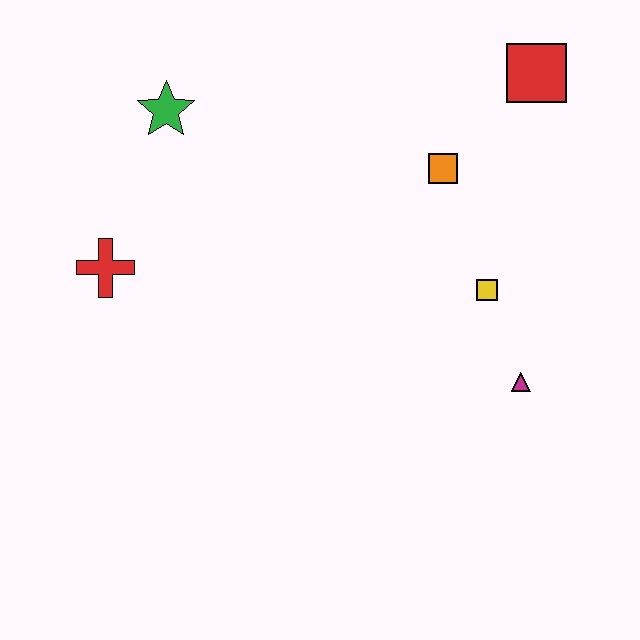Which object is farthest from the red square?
The red cross is farthest from the red square.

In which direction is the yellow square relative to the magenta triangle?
The yellow square is above the magenta triangle.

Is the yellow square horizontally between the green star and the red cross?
No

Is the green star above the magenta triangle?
Yes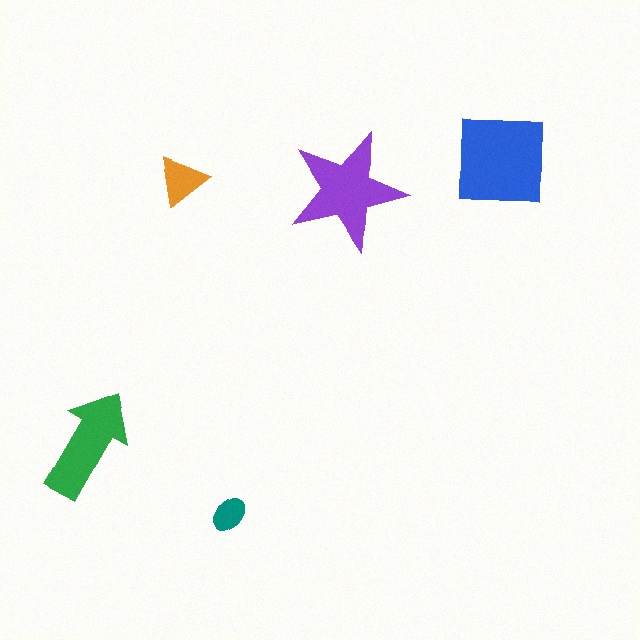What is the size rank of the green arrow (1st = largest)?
3rd.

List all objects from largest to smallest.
The blue square, the purple star, the green arrow, the orange triangle, the teal ellipse.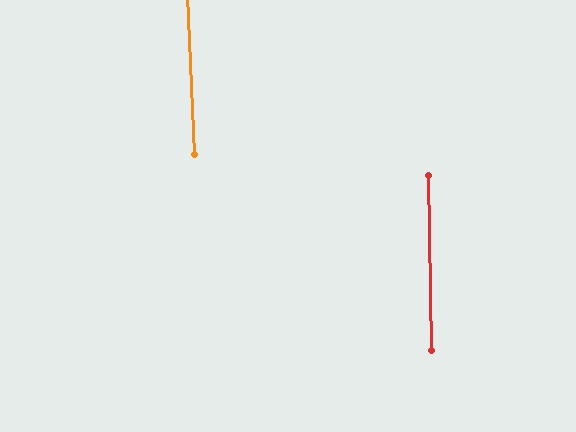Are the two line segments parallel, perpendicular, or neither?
Parallel — their directions differ by only 1.3°.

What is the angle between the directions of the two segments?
Approximately 1 degree.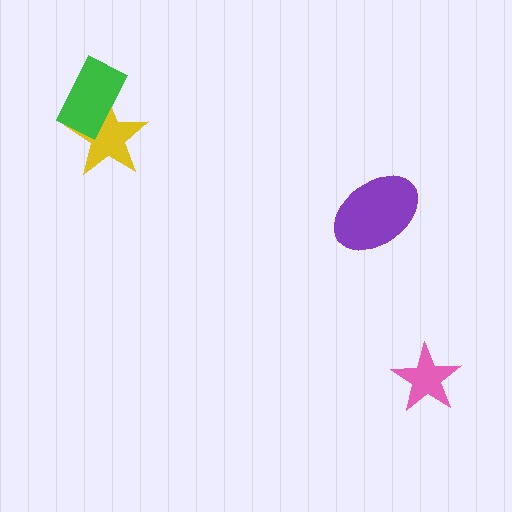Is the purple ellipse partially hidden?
No, no other shape covers it.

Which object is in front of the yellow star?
The green rectangle is in front of the yellow star.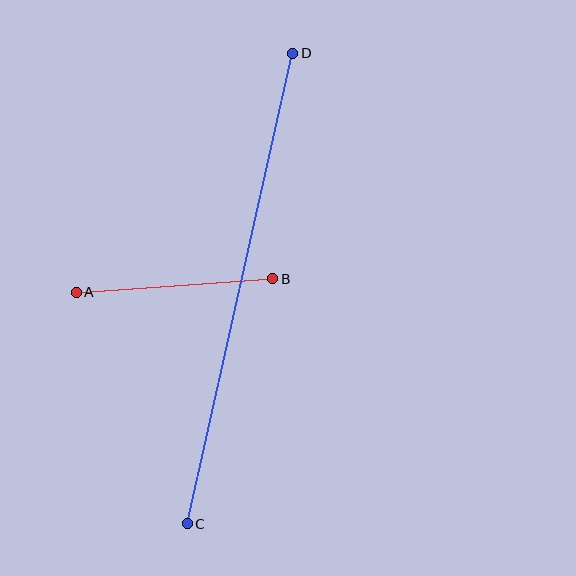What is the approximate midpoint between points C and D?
The midpoint is at approximately (240, 289) pixels.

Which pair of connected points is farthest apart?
Points C and D are farthest apart.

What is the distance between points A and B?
The distance is approximately 197 pixels.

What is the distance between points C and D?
The distance is approximately 483 pixels.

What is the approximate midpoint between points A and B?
The midpoint is at approximately (174, 285) pixels.